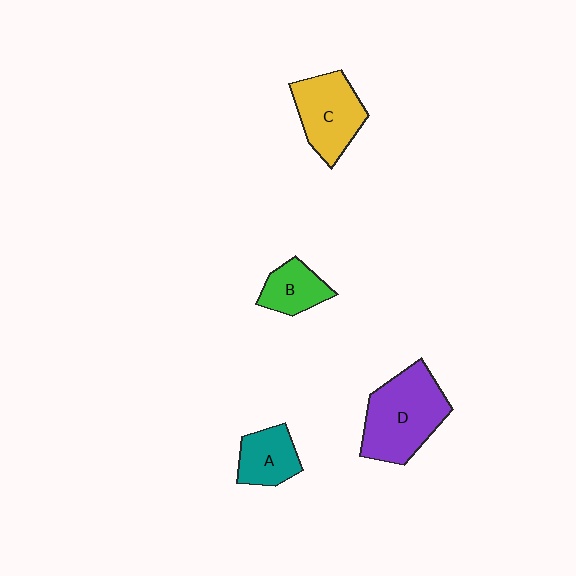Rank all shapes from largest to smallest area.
From largest to smallest: D (purple), C (yellow), A (teal), B (green).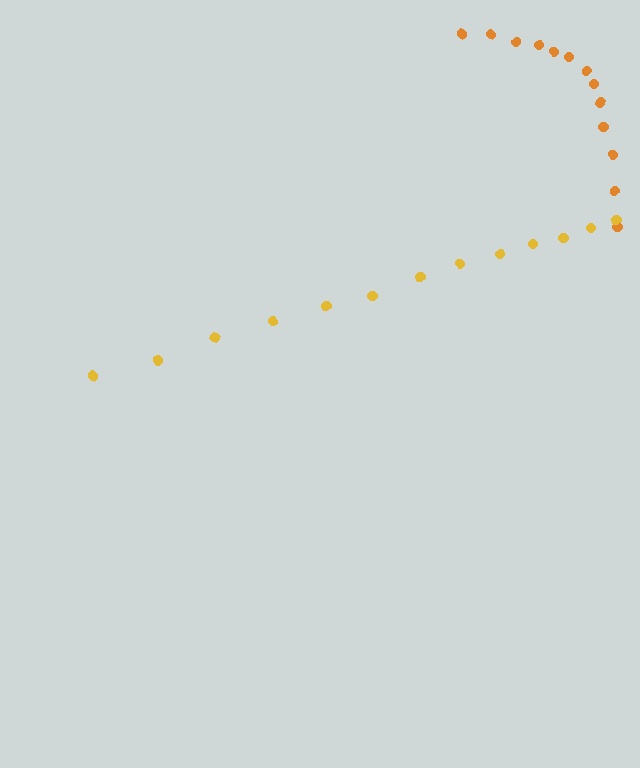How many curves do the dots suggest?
There are 2 distinct paths.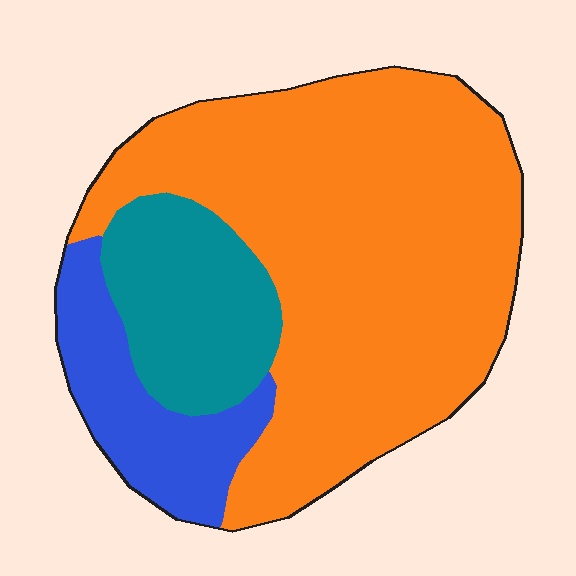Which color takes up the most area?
Orange, at roughly 65%.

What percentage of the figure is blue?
Blue takes up less than a sixth of the figure.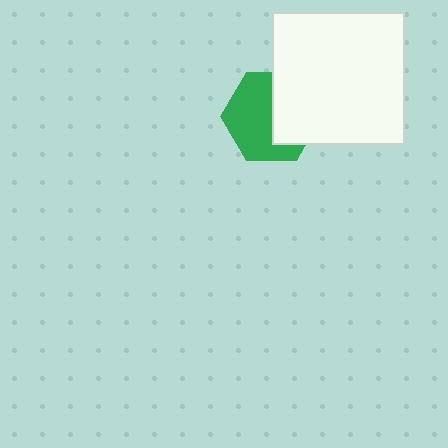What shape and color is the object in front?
The object in front is a white square.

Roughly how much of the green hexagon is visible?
About half of it is visible (roughly 57%).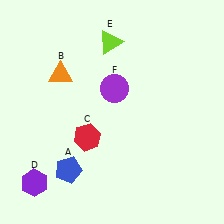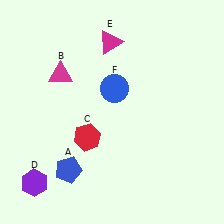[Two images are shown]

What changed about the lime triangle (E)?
In Image 1, E is lime. In Image 2, it changed to magenta.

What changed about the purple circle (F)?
In Image 1, F is purple. In Image 2, it changed to blue.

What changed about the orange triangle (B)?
In Image 1, B is orange. In Image 2, it changed to magenta.